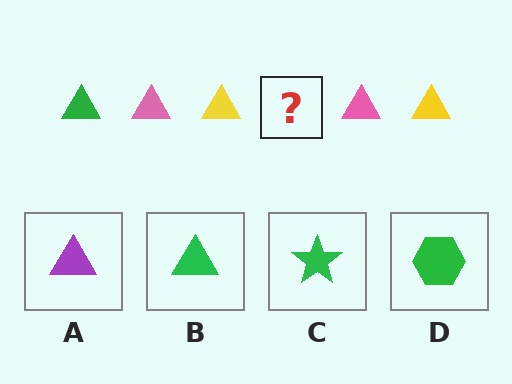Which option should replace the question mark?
Option B.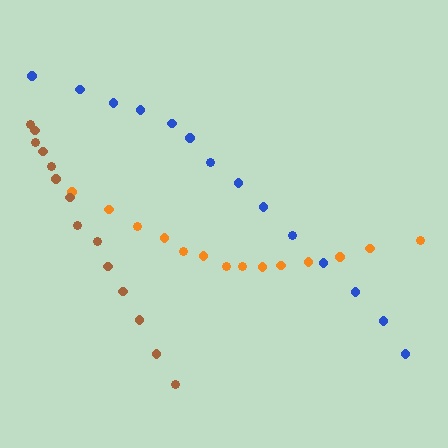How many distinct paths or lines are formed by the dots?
There are 3 distinct paths.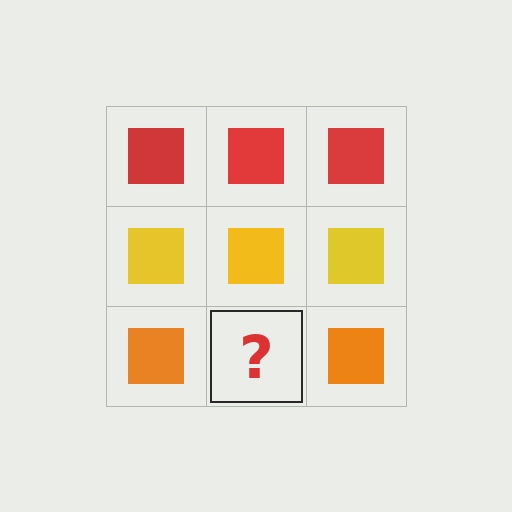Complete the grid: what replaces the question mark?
The question mark should be replaced with an orange square.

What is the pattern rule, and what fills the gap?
The rule is that each row has a consistent color. The gap should be filled with an orange square.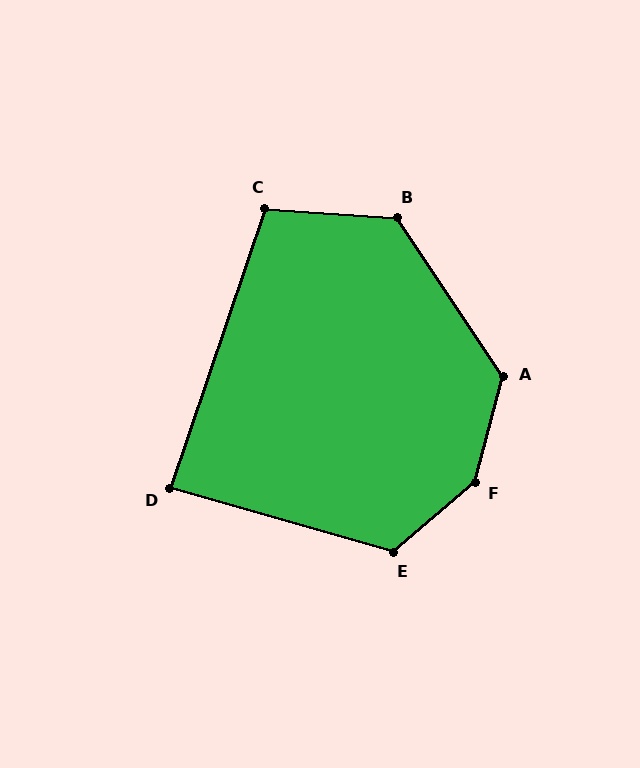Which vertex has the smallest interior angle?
D, at approximately 87 degrees.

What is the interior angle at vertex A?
Approximately 131 degrees (obtuse).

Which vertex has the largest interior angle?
F, at approximately 146 degrees.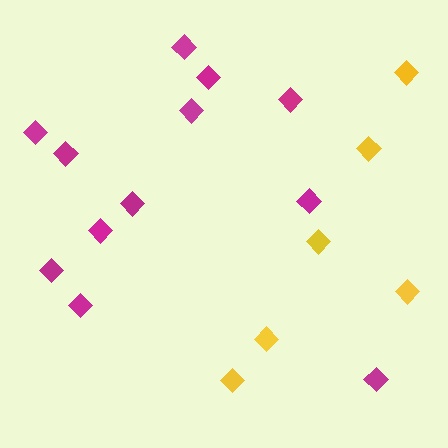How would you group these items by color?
There are 2 groups: one group of magenta diamonds (12) and one group of yellow diamonds (6).